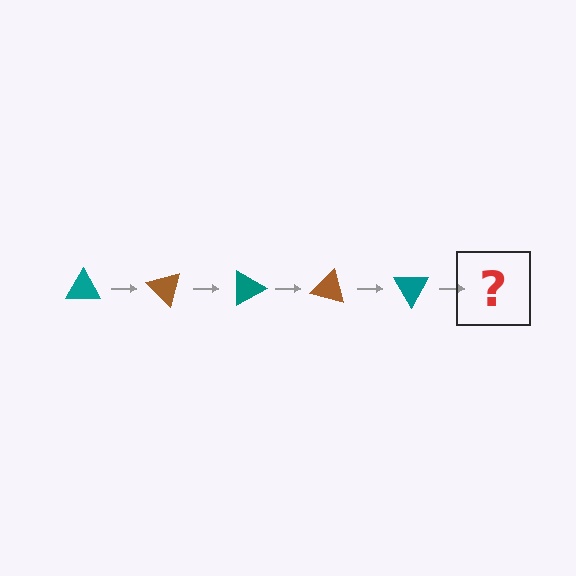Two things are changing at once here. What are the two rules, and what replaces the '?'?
The two rules are that it rotates 45 degrees each step and the color cycles through teal and brown. The '?' should be a brown triangle, rotated 225 degrees from the start.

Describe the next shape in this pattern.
It should be a brown triangle, rotated 225 degrees from the start.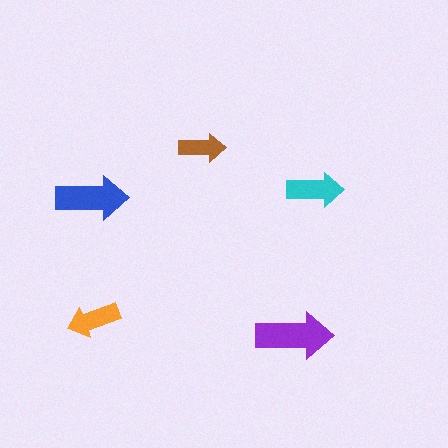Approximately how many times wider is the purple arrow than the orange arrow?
About 1.5 times wider.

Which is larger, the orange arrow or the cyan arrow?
The cyan one.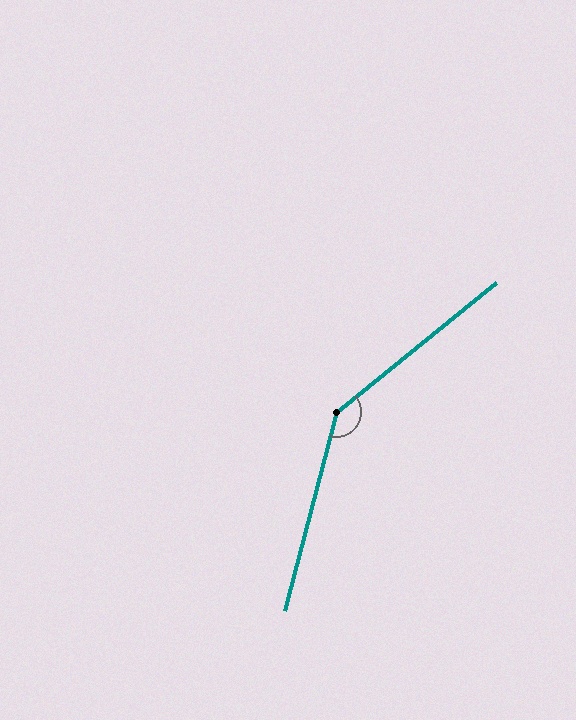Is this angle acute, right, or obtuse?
It is obtuse.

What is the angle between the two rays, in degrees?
Approximately 144 degrees.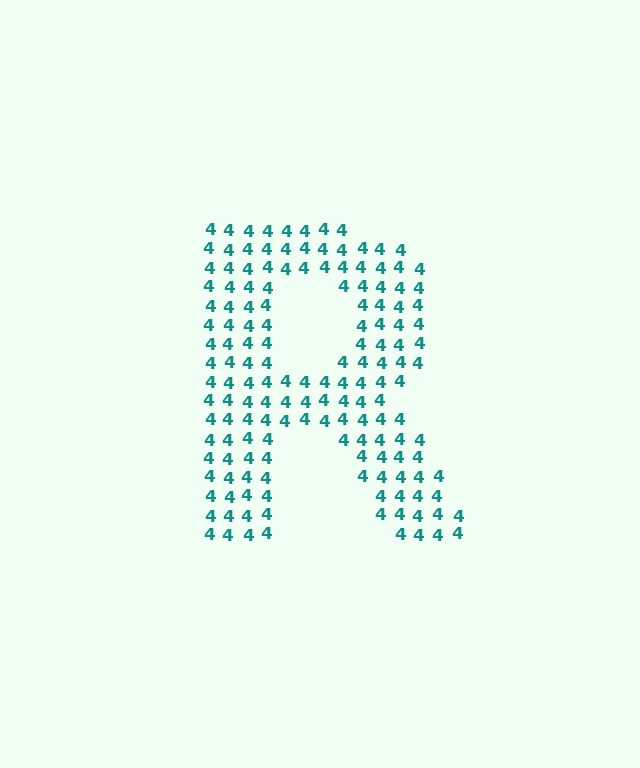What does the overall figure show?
The overall figure shows the letter R.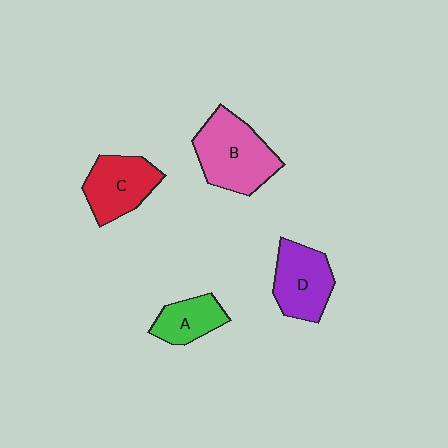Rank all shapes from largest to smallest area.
From largest to smallest: B (pink), D (purple), C (red), A (green).